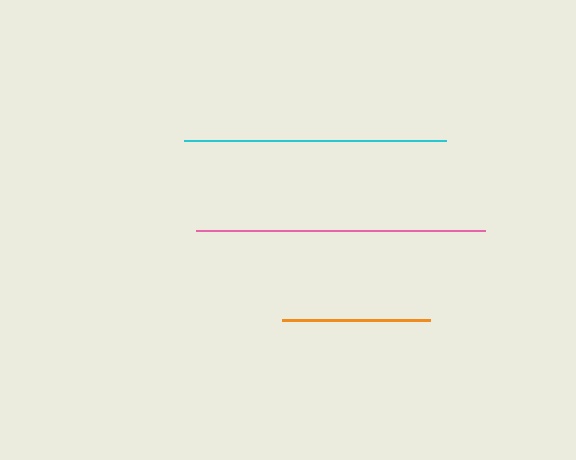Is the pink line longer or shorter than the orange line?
The pink line is longer than the orange line.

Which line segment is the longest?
The pink line is the longest at approximately 290 pixels.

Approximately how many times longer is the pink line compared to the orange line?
The pink line is approximately 2.0 times the length of the orange line.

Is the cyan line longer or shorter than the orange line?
The cyan line is longer than the orange line.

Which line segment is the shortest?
The orange line is the shortest at approximately 148 pixels.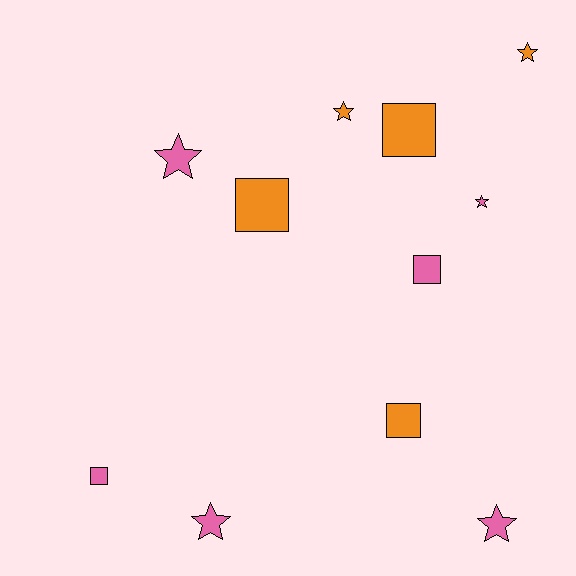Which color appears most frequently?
Pink, with 6 objects.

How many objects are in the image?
There are 11 objects.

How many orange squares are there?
There are 3 orange squares.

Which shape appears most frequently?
Star, with 6 objects.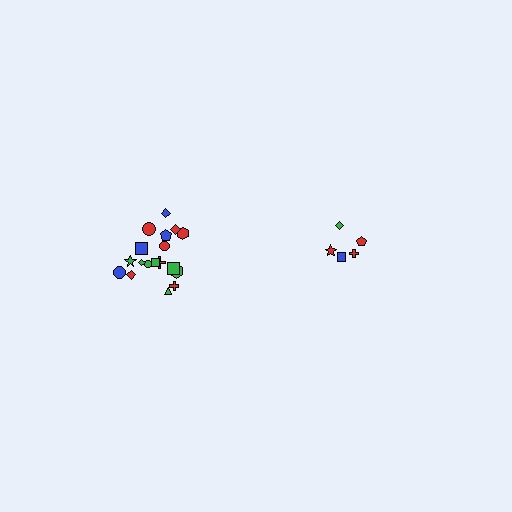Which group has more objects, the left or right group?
The left group.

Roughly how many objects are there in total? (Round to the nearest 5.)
Roughly 25 objects in total.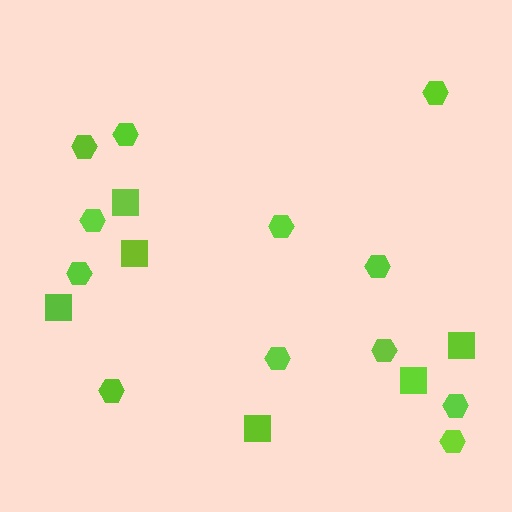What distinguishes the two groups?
There are 2 groups: one group of squares (6) and one group of hexagons (12).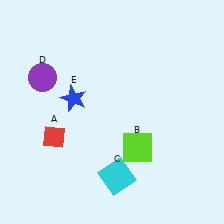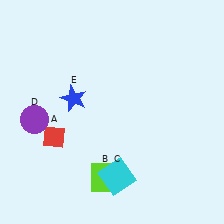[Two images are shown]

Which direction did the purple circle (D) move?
The purple circle (D) moved down.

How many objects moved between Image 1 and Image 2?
2 objects moved between the two images.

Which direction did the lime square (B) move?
The lime square (B) moved left.